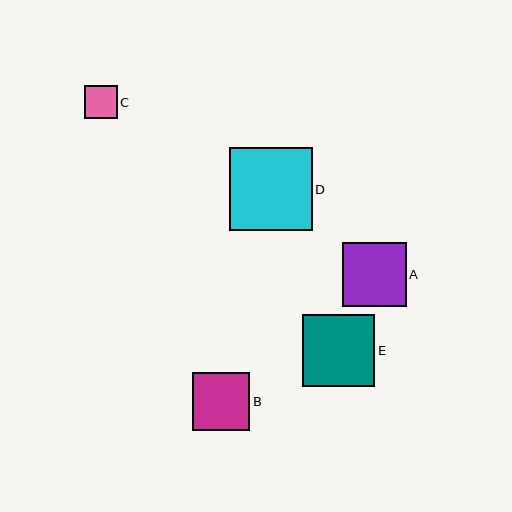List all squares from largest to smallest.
From largest to smallest: D, E, A, B, C.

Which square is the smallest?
Square C is the smallest with a size of approximately 32 pixels.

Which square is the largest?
Square D is the largest with a size of approximately 83 pixels.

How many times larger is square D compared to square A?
Square D is approximately 1.3 times the size of square A.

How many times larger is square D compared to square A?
Square D is approximately 1.3 times the size of square A.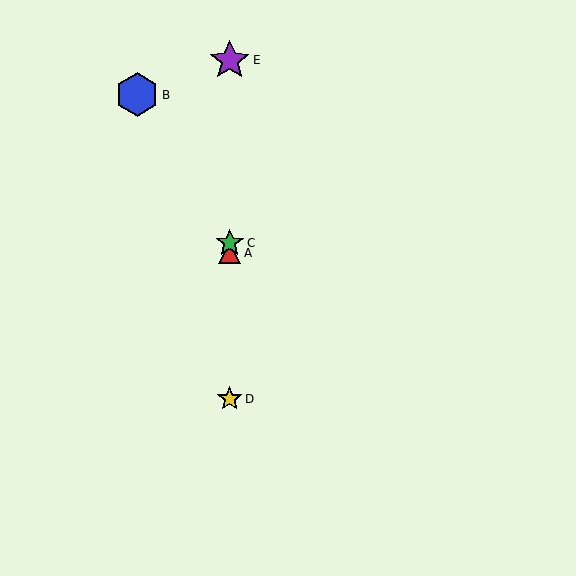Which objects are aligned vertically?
Objects A, C, D, E are aligned vertically.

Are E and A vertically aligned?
Yes, both are at x≈230.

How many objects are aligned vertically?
4 objects (A, C, D, E) are aligned vertically.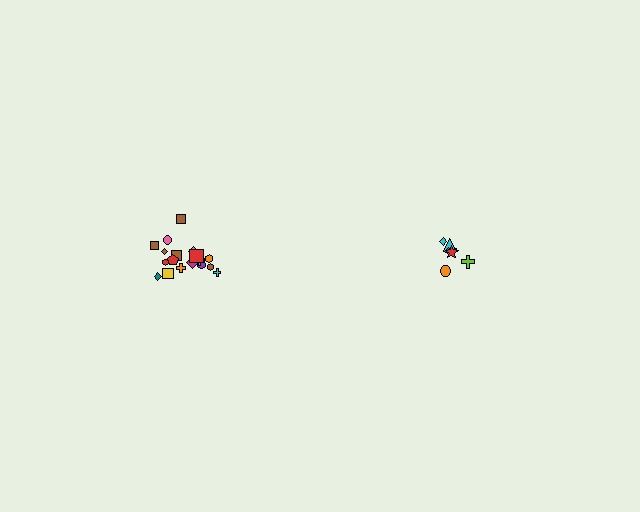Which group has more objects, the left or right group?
The left group.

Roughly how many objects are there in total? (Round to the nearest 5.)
Roughly 25 objects in total.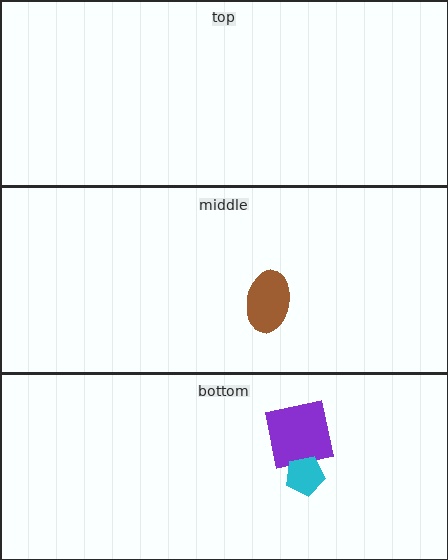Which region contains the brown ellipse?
The middle region.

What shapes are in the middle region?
The brown ellipse.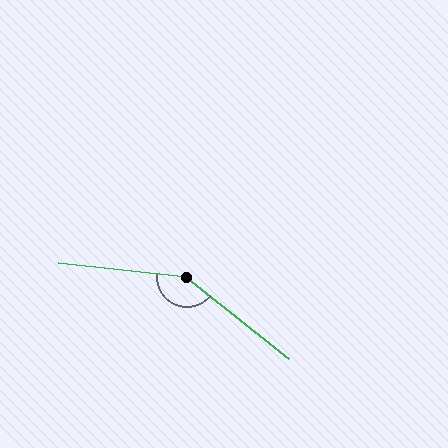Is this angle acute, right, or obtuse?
It is obtuse.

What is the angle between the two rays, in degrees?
Approximately 147 degrees.